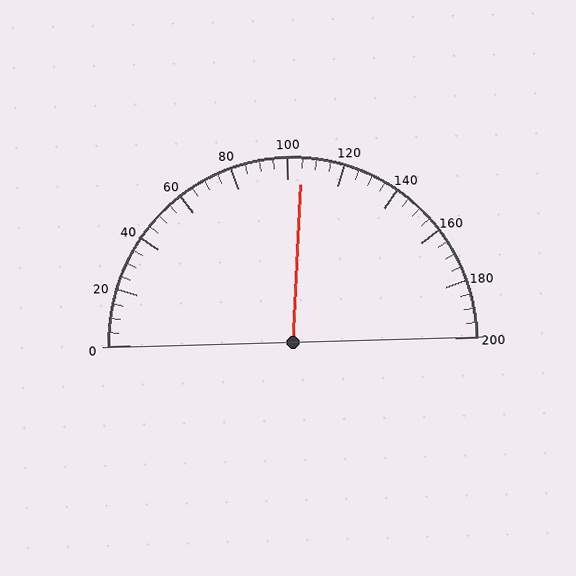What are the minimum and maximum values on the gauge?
The gauge ranges from 0 to 200.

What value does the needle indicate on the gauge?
The needle indicates approximately 105.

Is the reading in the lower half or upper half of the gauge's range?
The reading is in the upper half of the range (0 to 200).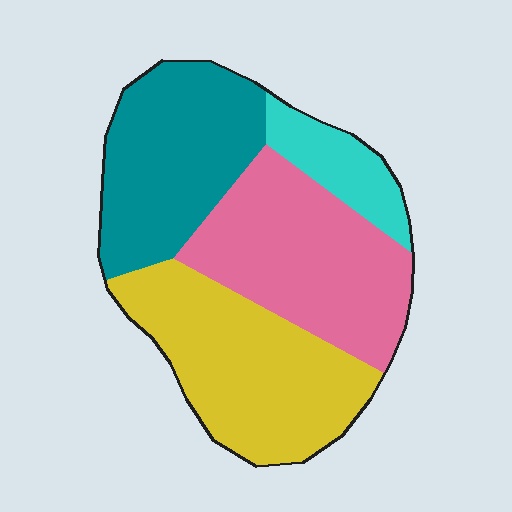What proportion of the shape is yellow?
Yellow takes up about one third (1/3) of the shape.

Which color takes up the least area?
Cyan, at roughly 10%.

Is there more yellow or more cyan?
Yellow.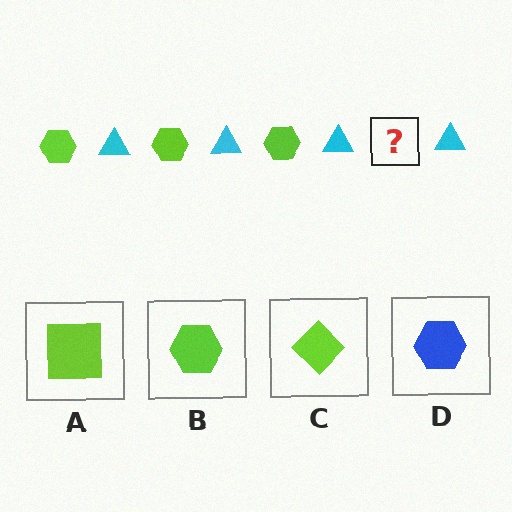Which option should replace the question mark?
Option B.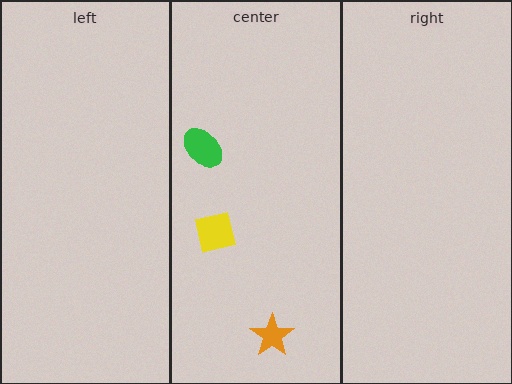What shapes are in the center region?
The yellow square, the orange star, the green ellipse.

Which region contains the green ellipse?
The center region.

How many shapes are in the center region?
3.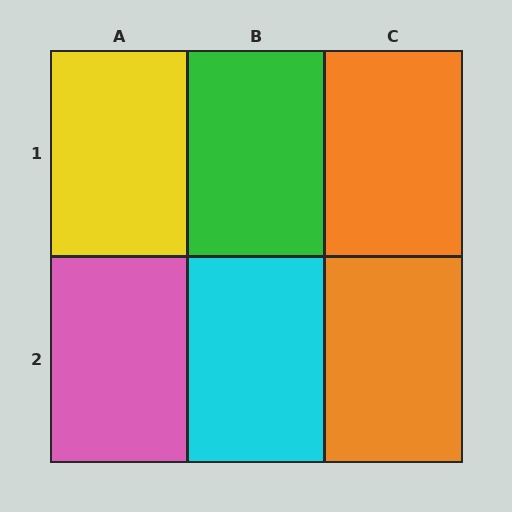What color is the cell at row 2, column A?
Pink.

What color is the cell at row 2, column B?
Cyan.